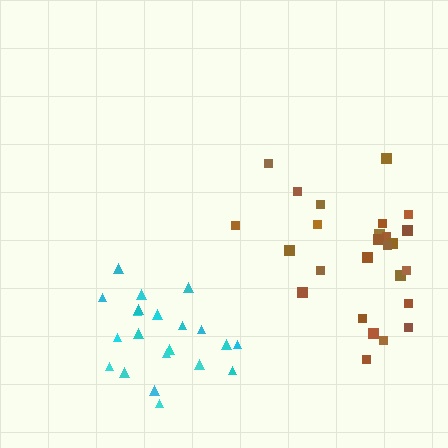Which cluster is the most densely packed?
Cyan.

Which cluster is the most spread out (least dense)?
Brown.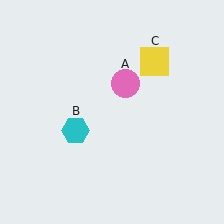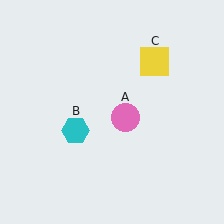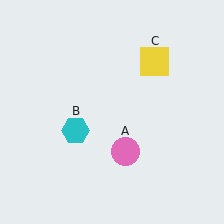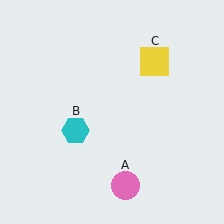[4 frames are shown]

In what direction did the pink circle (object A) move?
The pink circle (object A) moved down.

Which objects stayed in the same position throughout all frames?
Cyan hexagon (object B) and yellow square (object C) remained stationary.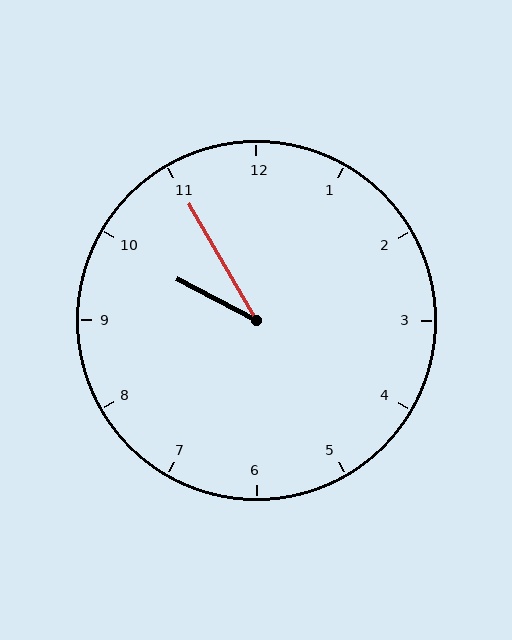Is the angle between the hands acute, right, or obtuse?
It is acute.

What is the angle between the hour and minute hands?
Approximately 32 degrees.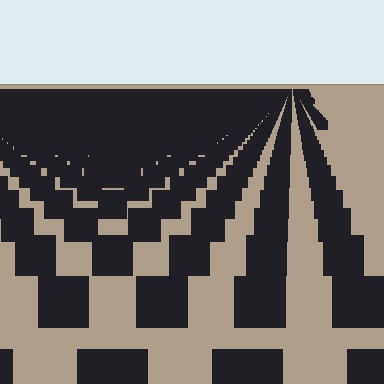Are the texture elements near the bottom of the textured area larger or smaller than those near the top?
Larger. Near the bottom, elements are closer to the viewer and appear at a bigger on-screen size.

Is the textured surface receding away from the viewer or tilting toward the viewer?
The surface is receding away from the viewer. Texture elements get smaller and denser toward the top.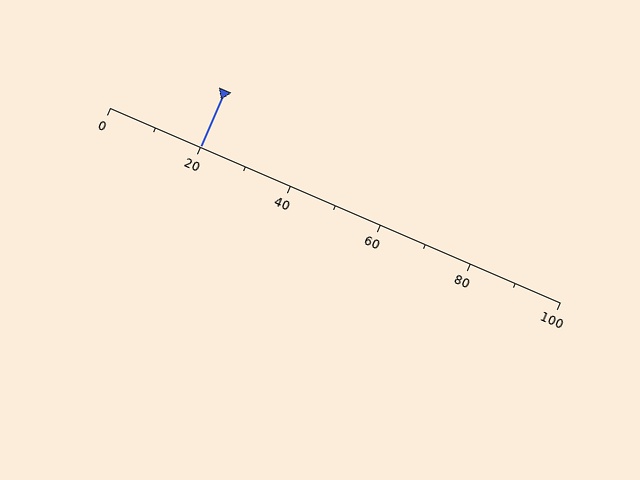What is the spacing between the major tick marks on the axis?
The major ticks are spaced 20 apart.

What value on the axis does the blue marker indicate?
The marker indicates approximately 20.